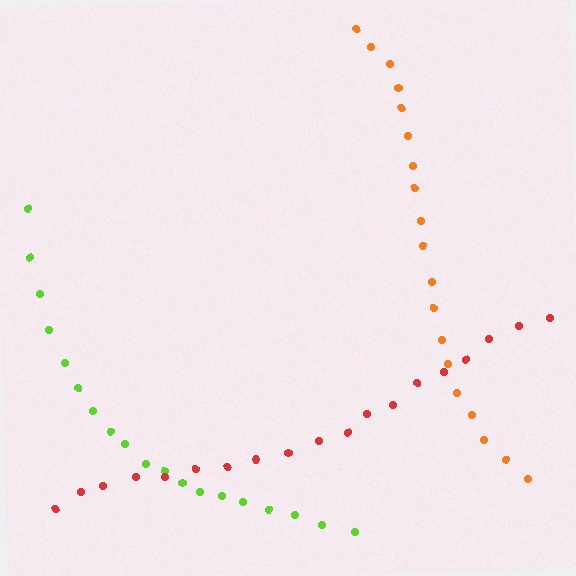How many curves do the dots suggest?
There are 3 distinct paths.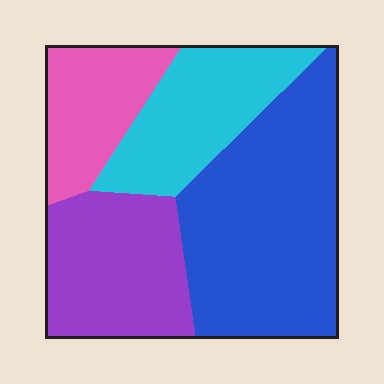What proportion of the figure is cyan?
Cyan covers 21% of the figure.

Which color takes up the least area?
Pink, at roughly 15%.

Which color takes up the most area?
Blue, at roughly 40%.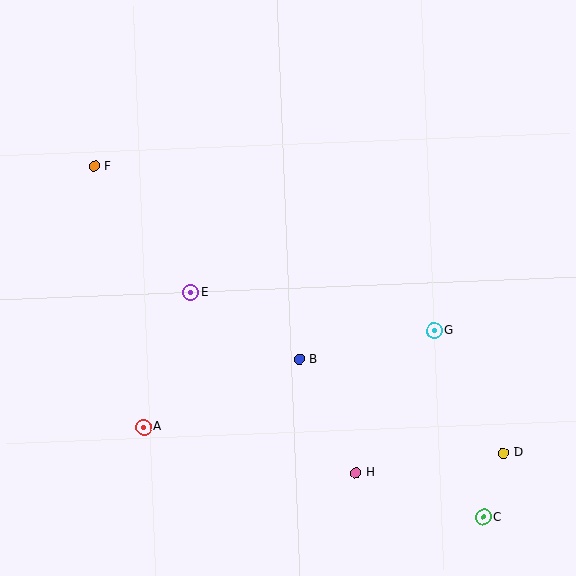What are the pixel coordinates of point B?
Point B is at (299, 359).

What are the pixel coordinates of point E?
Point E is at (191, 293).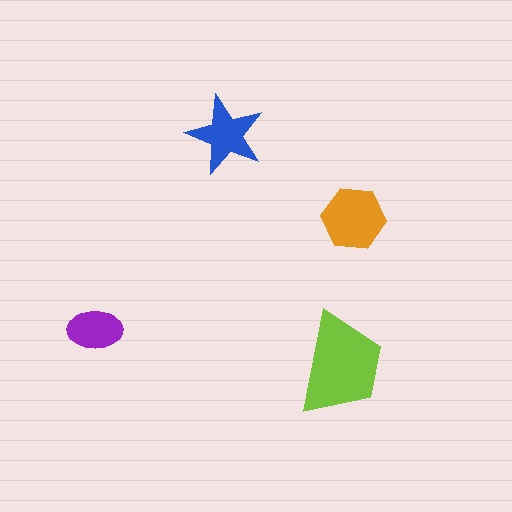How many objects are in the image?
There are 4 objects in the image.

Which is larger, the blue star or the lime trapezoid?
The lime trapezoid.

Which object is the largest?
The lime trapezoid.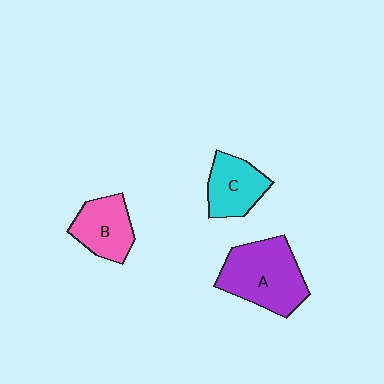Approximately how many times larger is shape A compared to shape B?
Approximately 1.6 times.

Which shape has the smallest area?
Shape C (cyan).